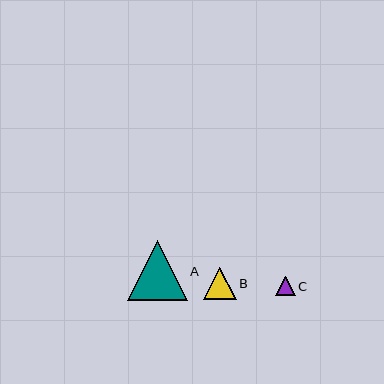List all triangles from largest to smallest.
From largest to smallest: A, B, C.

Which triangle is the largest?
Triangle A is the largest with a size of approximately 60 pixels.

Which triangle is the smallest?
Triangle C is the smallest with a size of approximately 20 pixels.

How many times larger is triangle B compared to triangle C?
Triangle B is approximately 1.7 times the size of triangle C.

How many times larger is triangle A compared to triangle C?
Triangle A is approximately 3.0 times the size of triangle C.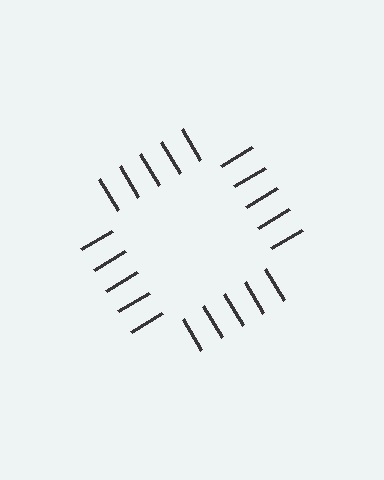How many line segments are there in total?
20 — 5 along each of the 4 edges.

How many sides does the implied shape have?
4 sides — the line-ends trace a square.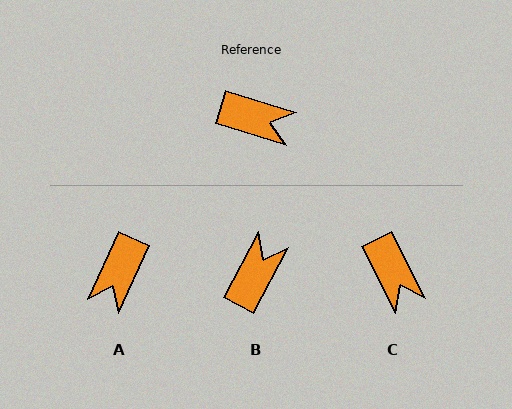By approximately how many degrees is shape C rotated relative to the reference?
Approximately 46 degrees clockwise.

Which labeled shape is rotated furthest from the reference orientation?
A, about 97 degrees away.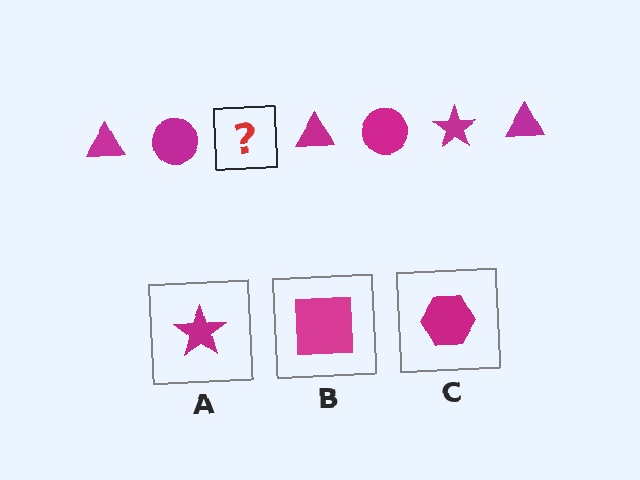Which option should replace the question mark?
Option A.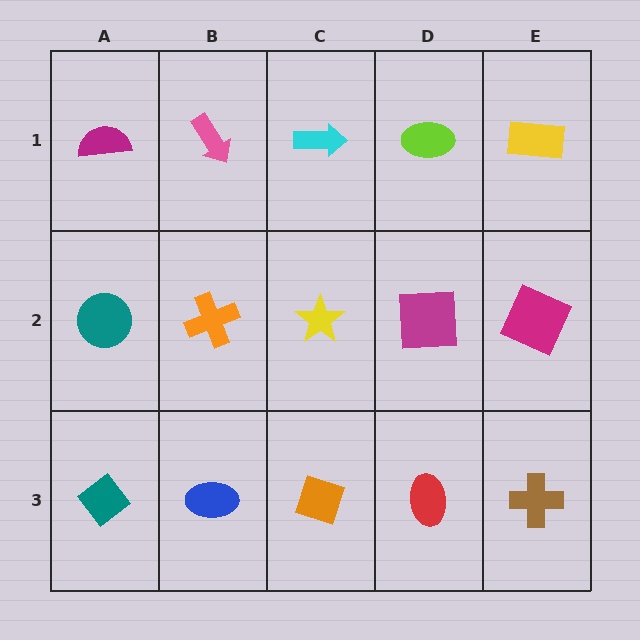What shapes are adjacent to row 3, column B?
An orange cross (row 2, column B), a teal diamond (row 3, column A), an orange diamond (row 3, column C).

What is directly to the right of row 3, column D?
A brown cross.